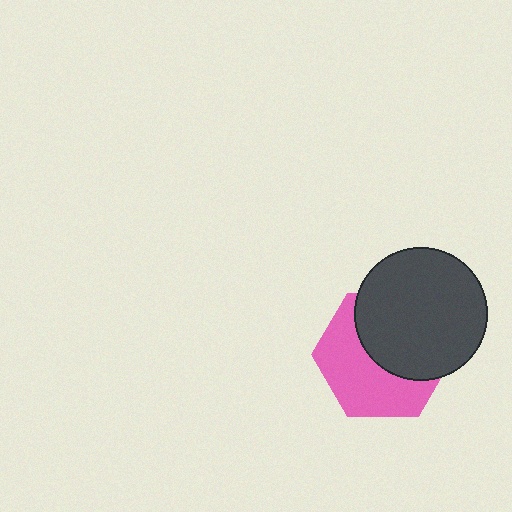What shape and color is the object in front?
The object in front is a dark gray circle.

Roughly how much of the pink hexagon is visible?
About half of it is visible (roughly 51%).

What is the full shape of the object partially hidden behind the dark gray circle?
The partially hidden object is a pink hexagon.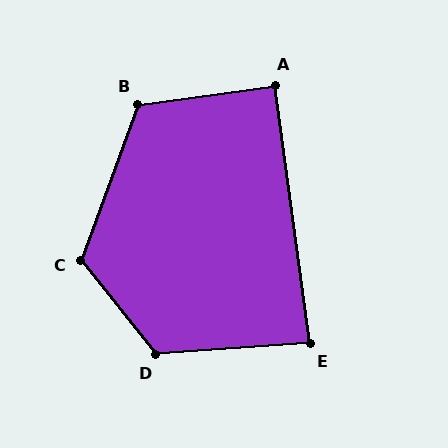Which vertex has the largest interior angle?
D, at approximately 124 degrees.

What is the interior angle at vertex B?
Approximately 118 degrees (obtuse).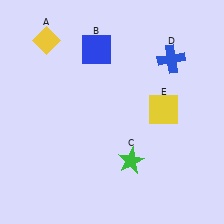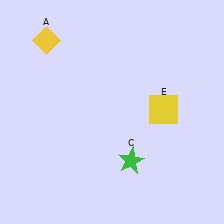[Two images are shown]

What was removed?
The blue cross (D), the blue square (B) were removed in Image 2.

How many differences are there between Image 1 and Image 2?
There are 2 differences between the two images.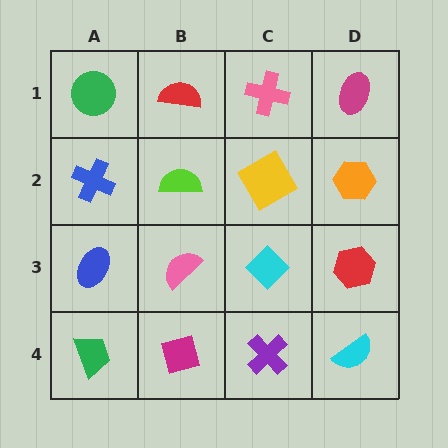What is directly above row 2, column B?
A red semicircle.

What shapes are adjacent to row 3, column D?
An orange hexagon (row 2, column D), a cyan semicircle (row 4, column D), a cyan diamond (row 3, column C).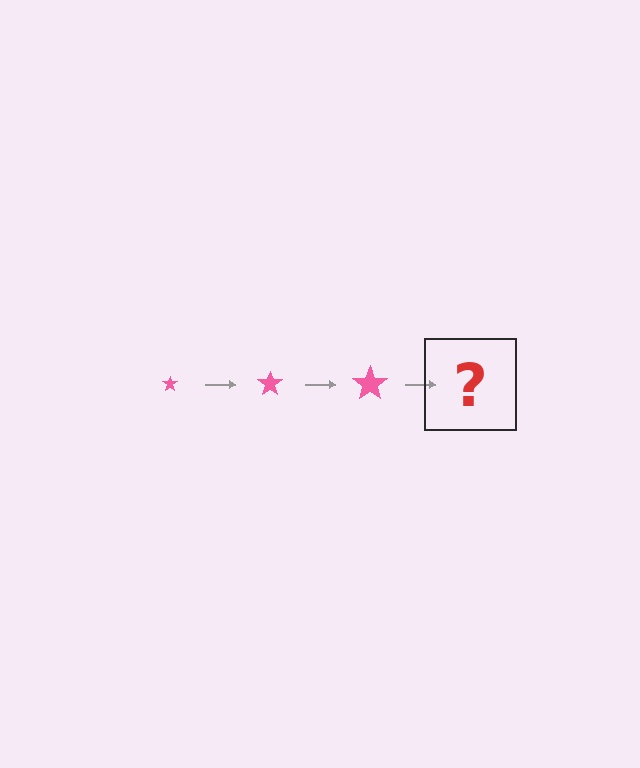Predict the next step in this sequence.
The next step is a pink star, larger than the previous one.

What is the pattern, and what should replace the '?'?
The pattern is that the star gets progressively larger each step. The '?' should be a pink star, larger than the previous one.